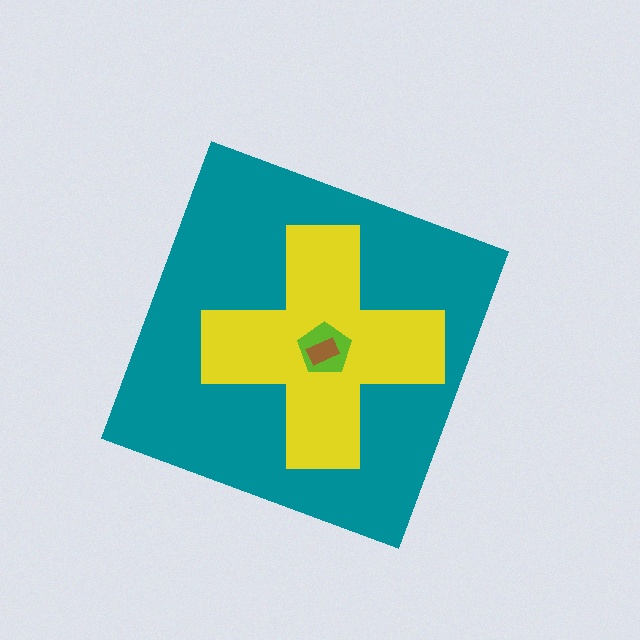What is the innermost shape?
The brown rectangle.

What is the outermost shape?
The teal diamond.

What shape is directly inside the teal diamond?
The yellow cross.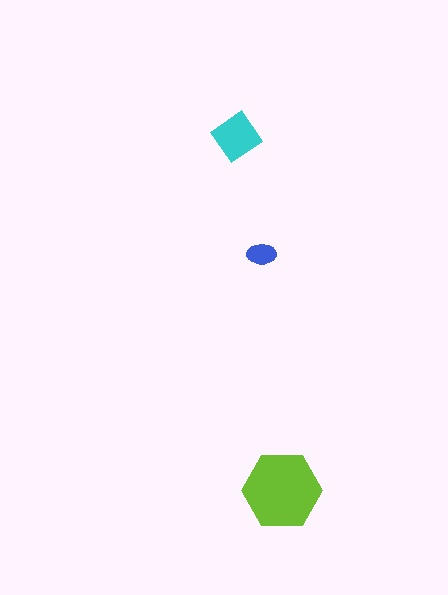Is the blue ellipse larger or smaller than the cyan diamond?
Smaller.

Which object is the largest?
The lime hexagon.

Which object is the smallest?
The blue ellipse.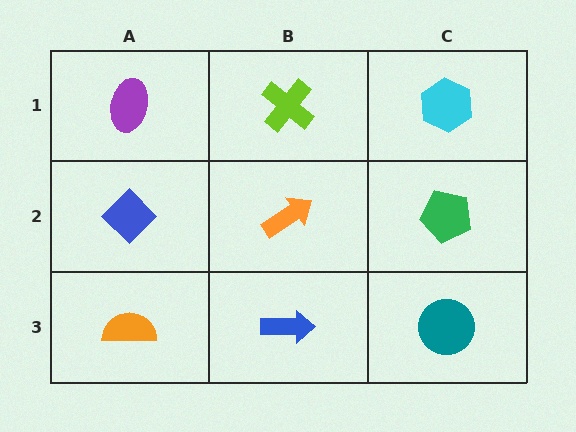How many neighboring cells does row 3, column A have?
2.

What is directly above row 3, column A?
A blue diamond.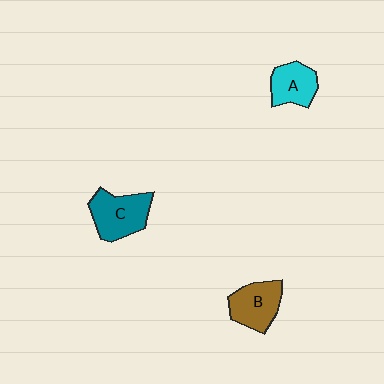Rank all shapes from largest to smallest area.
From largest to smallest: C (teal), B (brown), A (cyan).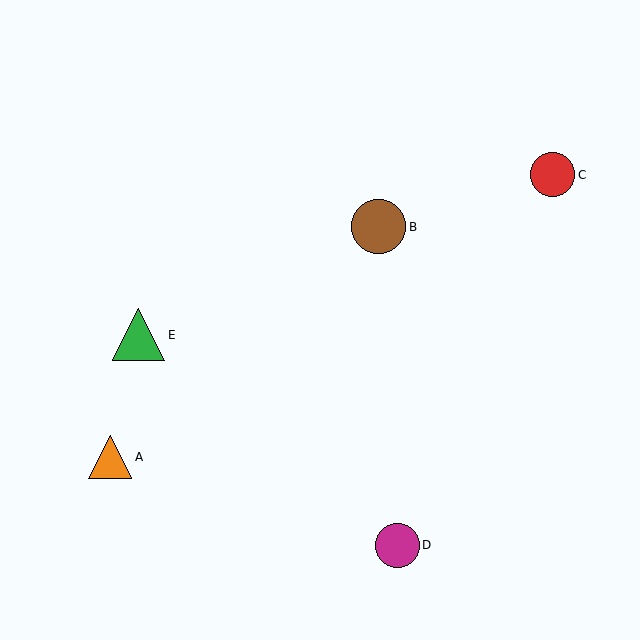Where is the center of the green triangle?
The center of the green triangle is at (138, 335).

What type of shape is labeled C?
Shape C is a red circle.